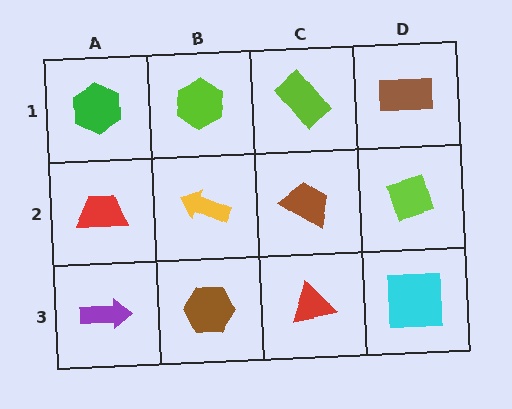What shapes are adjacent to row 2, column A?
A green hexagon (row 1, column A), a purple arrow (row 3, column A), a yellow arrow (row 2, column B).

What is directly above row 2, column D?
A brown rectangle.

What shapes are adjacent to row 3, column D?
A lime diamond (row 2, column D), a red triangle (row 3, column C).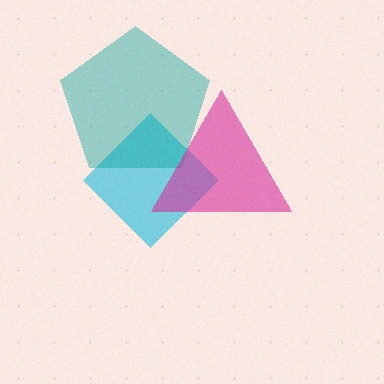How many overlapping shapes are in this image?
There are 3 overlapping shapes in the image.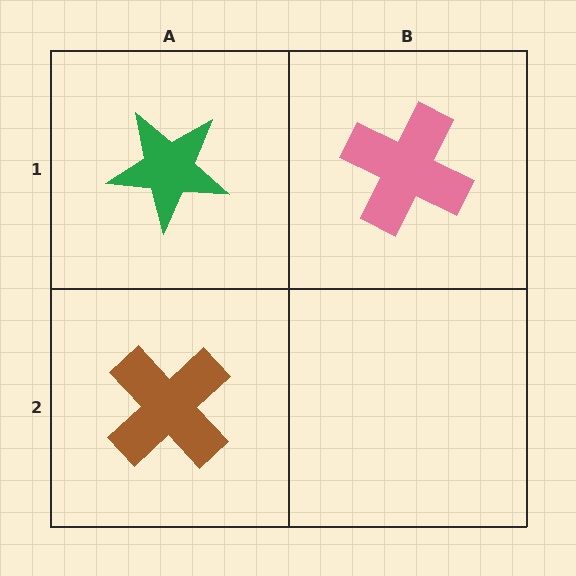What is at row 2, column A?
A brown cross.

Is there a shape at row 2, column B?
No, that cell is empty.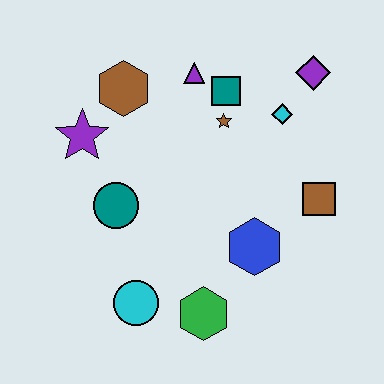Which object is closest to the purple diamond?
The cyan diamond is closest to the purple diamond.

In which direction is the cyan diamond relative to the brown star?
The cyan diamond is to the right of the brown star.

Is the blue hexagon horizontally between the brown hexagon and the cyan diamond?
Yes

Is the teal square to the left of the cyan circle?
No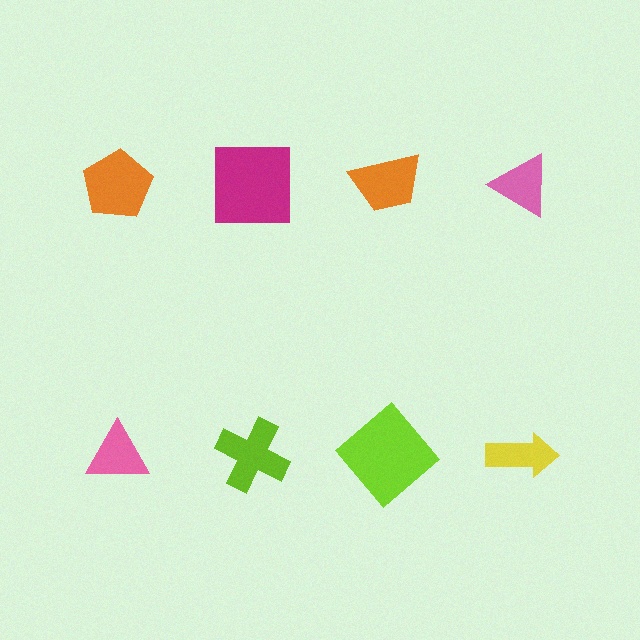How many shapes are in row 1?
4 shapes.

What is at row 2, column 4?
A yellow arrow.